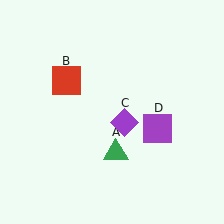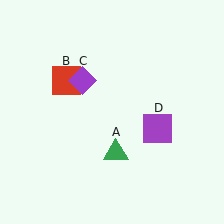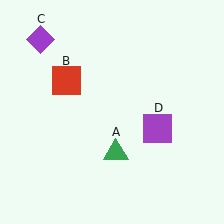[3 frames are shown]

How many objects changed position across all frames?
1 object changed position: purple diamond (object C).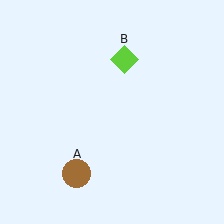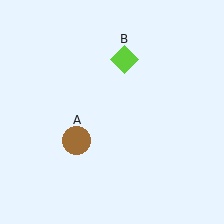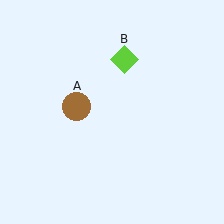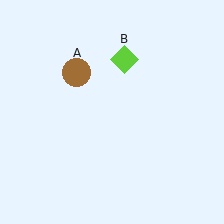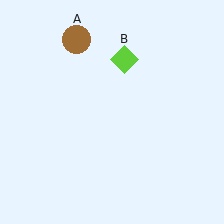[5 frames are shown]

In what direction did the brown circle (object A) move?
The brown circle (object A) moved up.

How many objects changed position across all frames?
1 object changed position: brown circle (object A).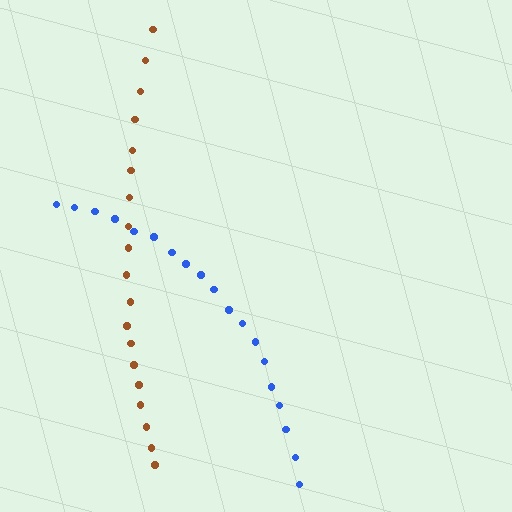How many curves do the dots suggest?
There are 2 distinct paths.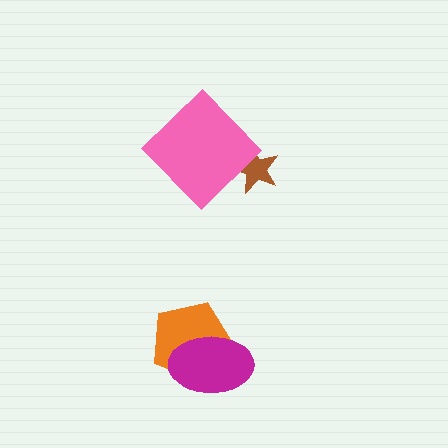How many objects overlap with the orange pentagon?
1 object overlaps with the orange pentagon.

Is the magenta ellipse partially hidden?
No, no other shape covers it.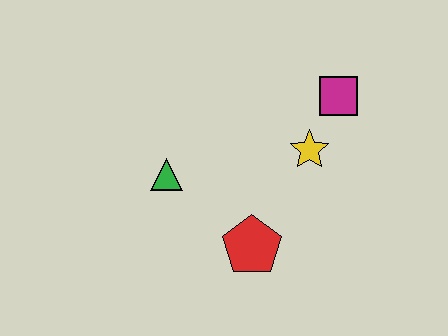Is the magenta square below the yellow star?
No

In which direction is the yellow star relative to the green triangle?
The yellow star is to the right of the green triangle.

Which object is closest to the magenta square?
The yellow star is closest to the magenta square.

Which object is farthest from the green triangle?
The magenta square is farthest from the green triangle.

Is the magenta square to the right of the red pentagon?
Yes